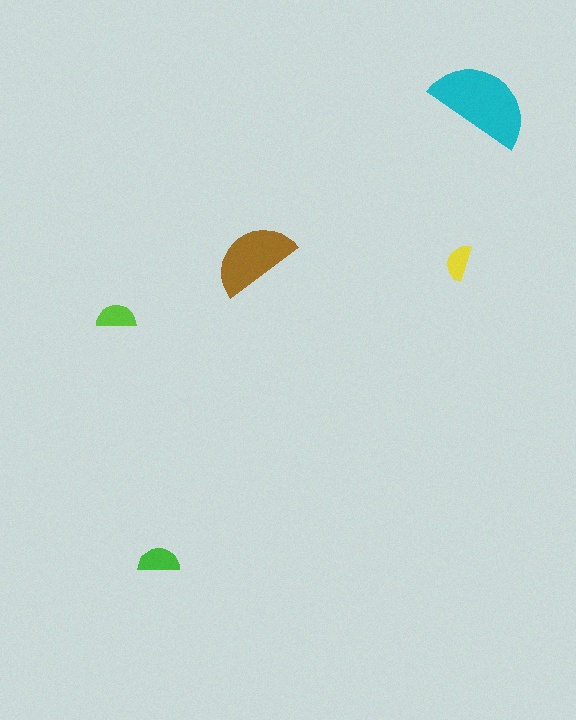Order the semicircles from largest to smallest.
the cyan one, the brown one, the green one, the lime one, the yellow one.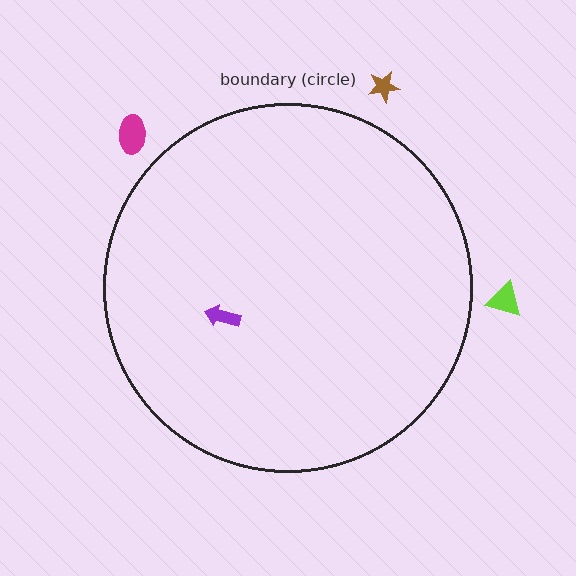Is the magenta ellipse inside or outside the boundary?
Outside.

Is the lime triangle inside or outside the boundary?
Outside.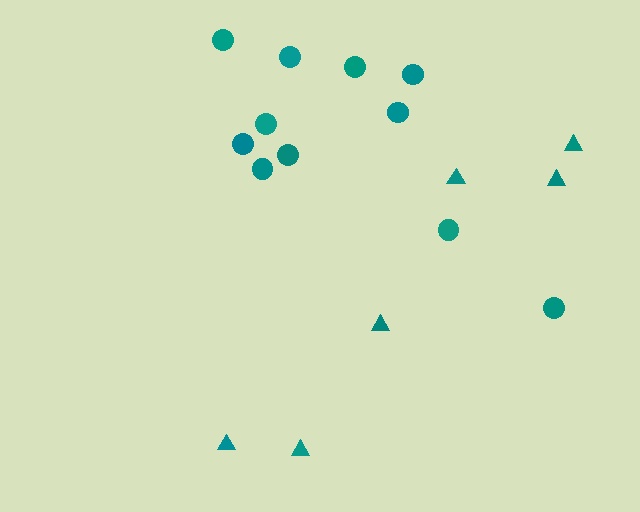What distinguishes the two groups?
There are 2 groups: one group of circles (11) and one group of triangles (6).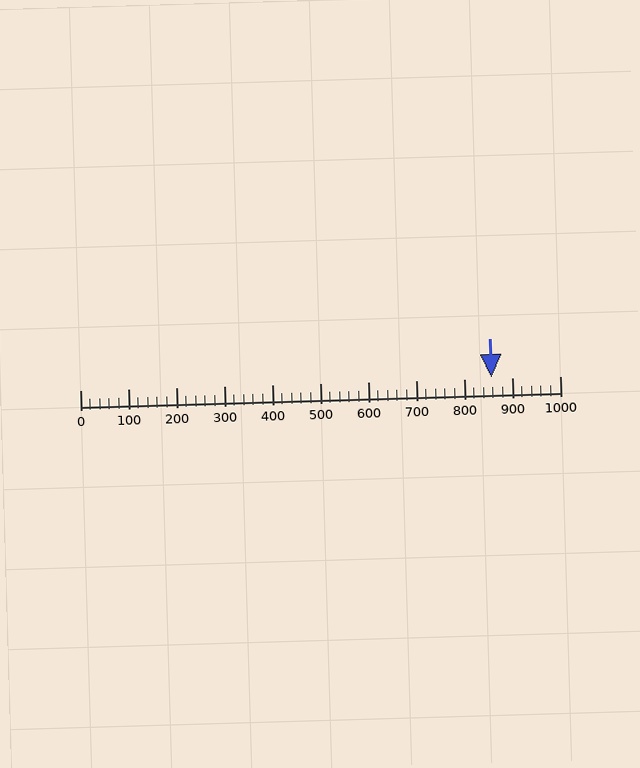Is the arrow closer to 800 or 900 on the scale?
The arrow is closer to 900.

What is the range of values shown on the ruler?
The ruler shows values from 0 to 1000.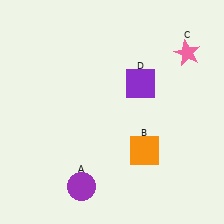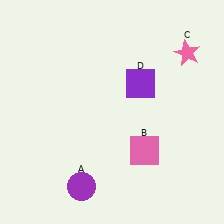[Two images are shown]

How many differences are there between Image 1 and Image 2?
There is 1 difference between the two images.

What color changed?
The square (B) changed from orange in Image 1 to pink in Image 2.